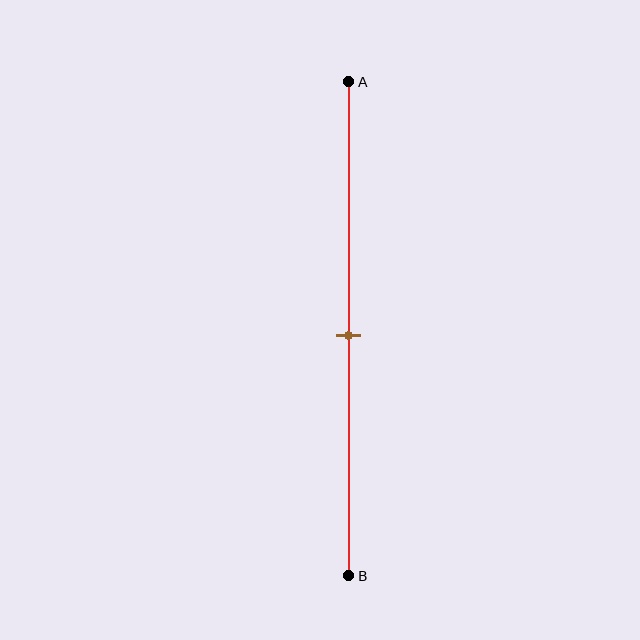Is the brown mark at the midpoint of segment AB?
Yes, the mark is approximately at the midpoint.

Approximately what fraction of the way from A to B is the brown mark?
The brown mark is approximately 50% of the way from A to B.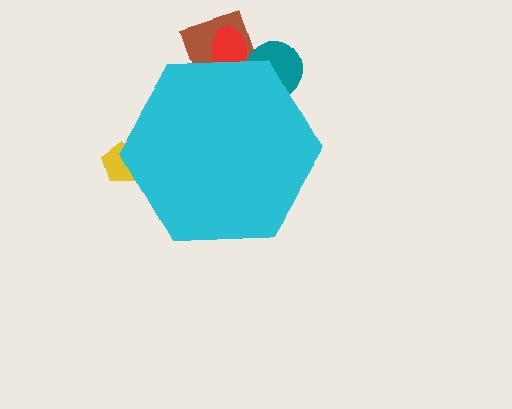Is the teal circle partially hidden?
Yes, the teal circle is partially hidden behind the cyan hexagon.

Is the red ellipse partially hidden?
Yes, the red ellipse is partially hidden behind the cyan hexagon.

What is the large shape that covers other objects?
A cyan hexagon.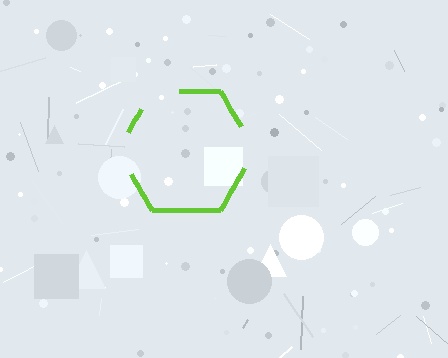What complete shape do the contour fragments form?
The contour fragments form a hexagon.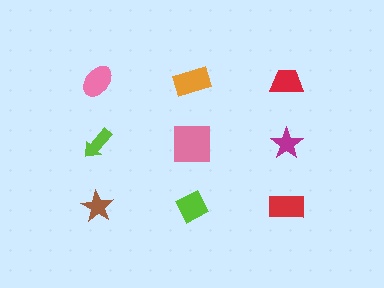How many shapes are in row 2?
3 shapes.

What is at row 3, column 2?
A lime diamond.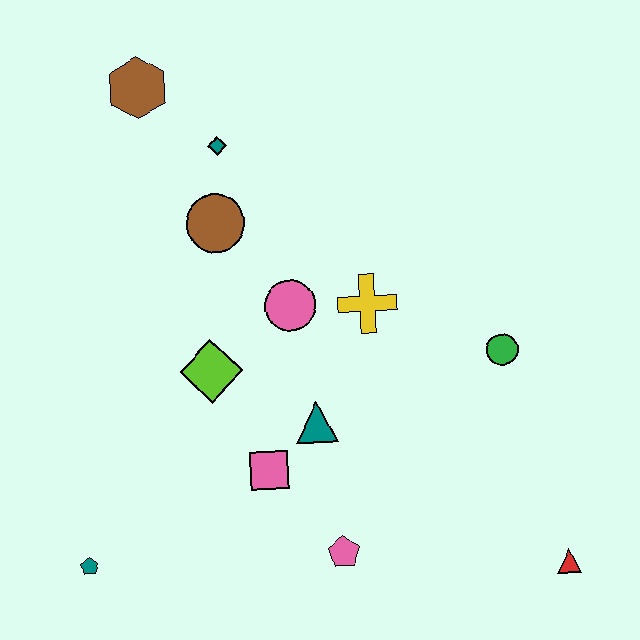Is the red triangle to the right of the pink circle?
Yes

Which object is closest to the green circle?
The yellow cross is closest to the green circle.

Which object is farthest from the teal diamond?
The red triangle is farthest from the teal diamond.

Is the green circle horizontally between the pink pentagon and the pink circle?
No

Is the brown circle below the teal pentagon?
No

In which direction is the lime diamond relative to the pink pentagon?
The lime diamond is above the pink pentagon.